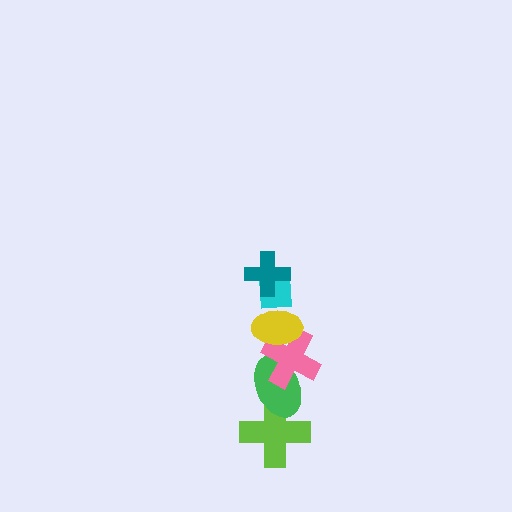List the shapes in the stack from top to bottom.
From top to bottom: the teal cross, the cyan square, the yellow ellipse, the pink cross, the green ellipse, the lime cross.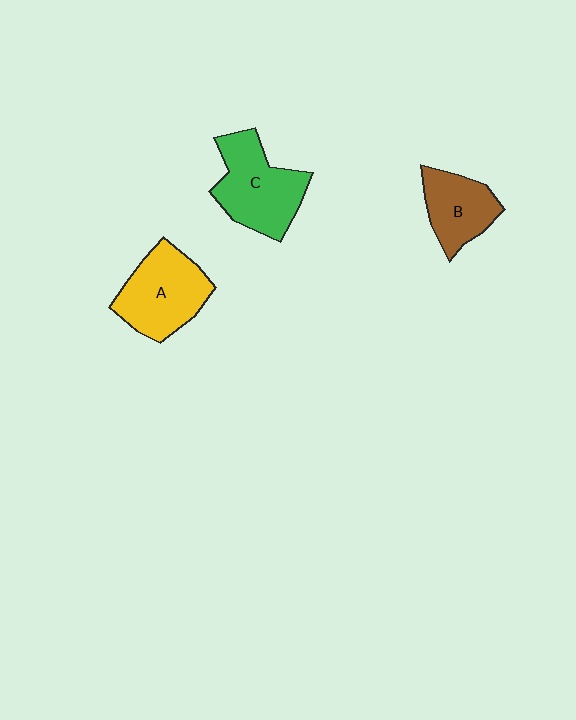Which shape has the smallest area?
Shape B (brown).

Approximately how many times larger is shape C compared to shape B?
Approximately 1.4 times.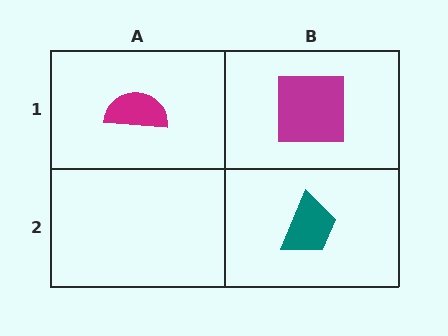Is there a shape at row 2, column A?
No, that cell is empty.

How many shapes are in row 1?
2 shapes.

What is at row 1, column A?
A magenta semicircle.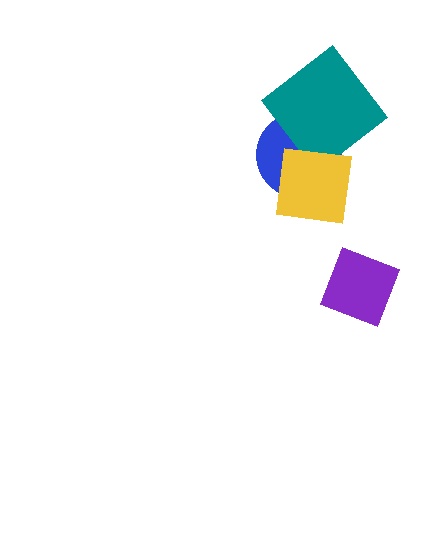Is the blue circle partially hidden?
Yes, it is partially covered by another shape.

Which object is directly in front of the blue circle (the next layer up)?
The teal diamond is directly in front of the blue circle.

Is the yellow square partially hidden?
No, no other shape covers it.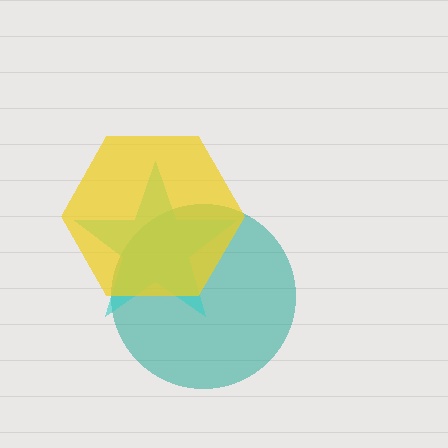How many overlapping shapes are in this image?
There are 3 overlapping shapes in the image.